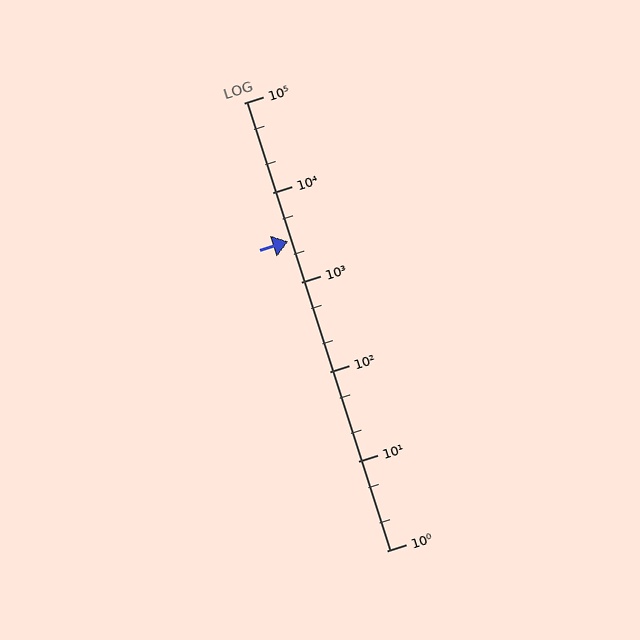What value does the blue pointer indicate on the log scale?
The pointer indicates approximately 2800.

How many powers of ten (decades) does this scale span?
The scale spans 5 decades, from 1 to 100000.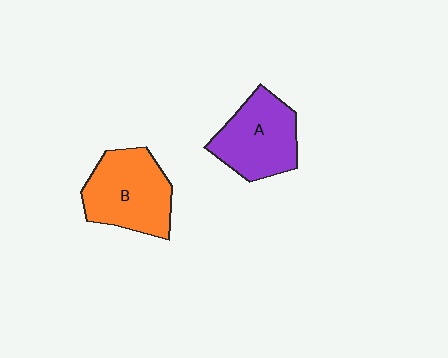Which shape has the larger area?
Shape B (orange).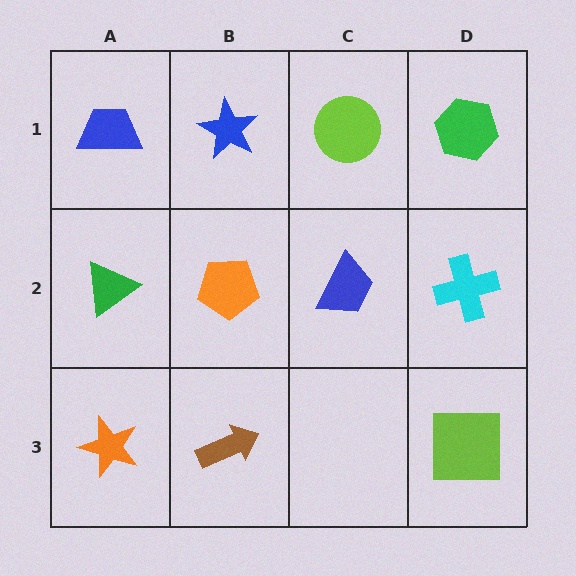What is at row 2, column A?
A green triangle.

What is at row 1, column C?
A lime circle.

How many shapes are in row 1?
4 shapes.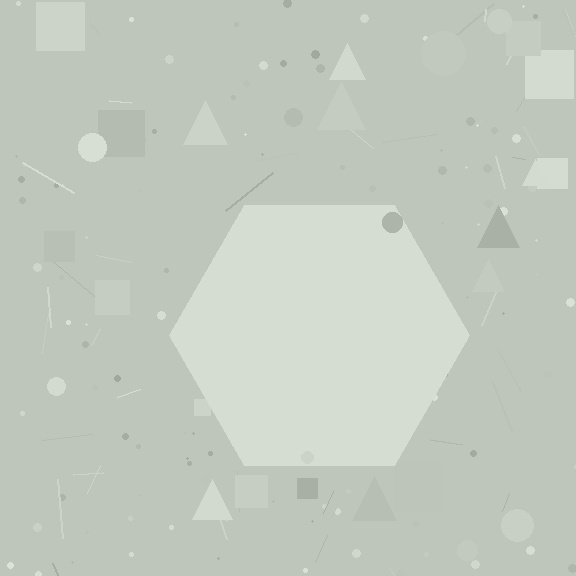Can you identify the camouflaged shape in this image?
The camouflaged shape is a hexagon.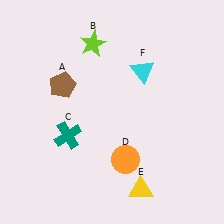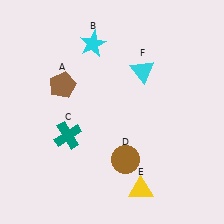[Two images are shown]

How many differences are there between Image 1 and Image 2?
There are 2 differences between the two images.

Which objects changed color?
B changed from lime to cyan. D changed from orange to brown.